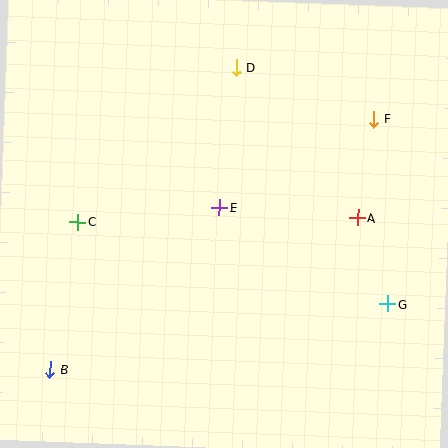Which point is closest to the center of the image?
Point E at (219, 208) is closest to the center.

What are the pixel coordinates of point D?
Point D is at (236, 67).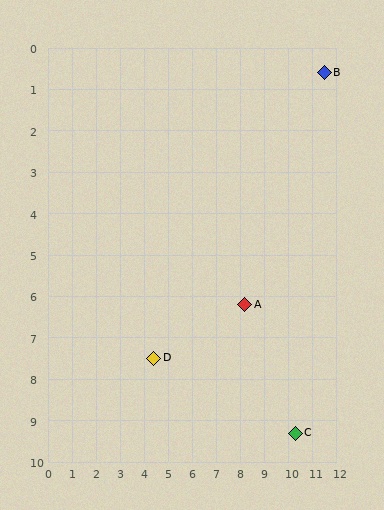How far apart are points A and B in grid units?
Points A and B are about 6.5 grid units apart.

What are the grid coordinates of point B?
Point B is at approximately (11.5, 0.6).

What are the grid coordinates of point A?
Point A is at approximately (8.2, 6.2).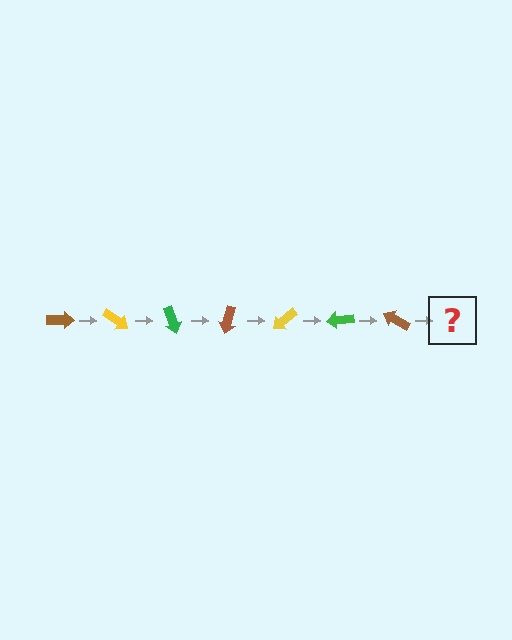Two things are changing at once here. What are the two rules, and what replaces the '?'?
The two rules are that it rotates 35 degrees each step and the color cycles through brown, yellow, and green. The '?' should be a yellow arrow, rotated 245 degrees from the start.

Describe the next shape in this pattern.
It should be a yellow arrow, rotated 245 degrees from the start.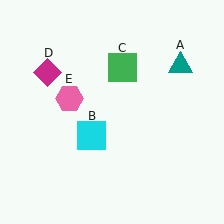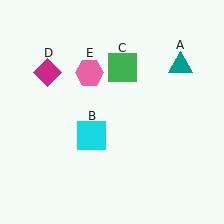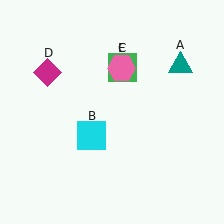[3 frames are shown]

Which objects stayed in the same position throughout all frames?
Teal triangle (object A) and cyan square (object B) and green square (object C) and magenta diamond (object D) remained stationary.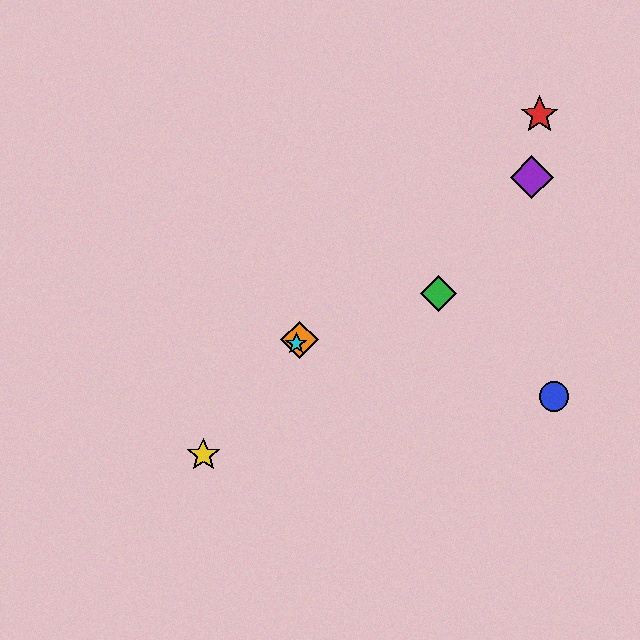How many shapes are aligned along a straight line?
3 shapes (the yellow star, the orange diamond, the cyan star) are aligned along a straight line.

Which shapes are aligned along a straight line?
The yellow star, the orange diamond, the cyan star are aligned along a straight line.